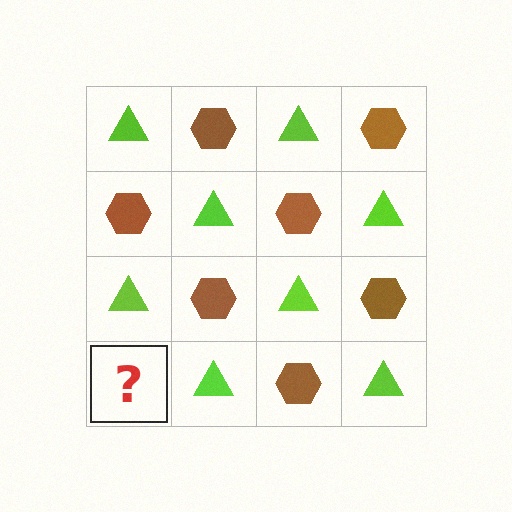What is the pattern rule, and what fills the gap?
The rule is that it alternates lime triangle and brown hexagon in a checkerboard pattern. The gap should be filled with a brown hexagon.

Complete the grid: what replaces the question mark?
The question mark should be replaced with a brown hexagon.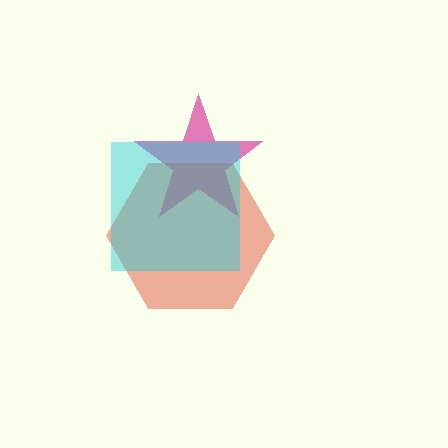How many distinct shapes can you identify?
There are 3 distinct shapes: a magenta star, a red hexagon, a cyan square.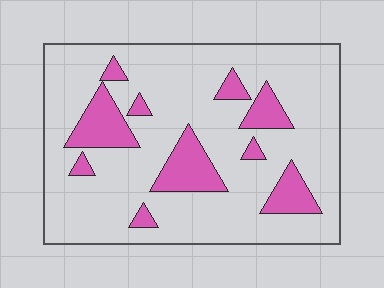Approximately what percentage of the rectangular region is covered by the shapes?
Approximately 20%.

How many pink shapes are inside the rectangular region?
10.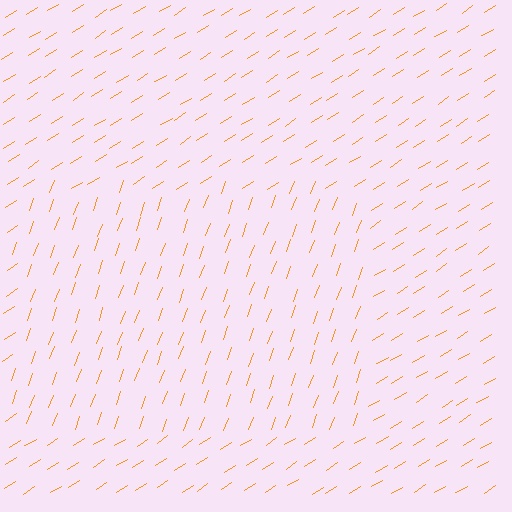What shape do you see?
I see a rectangle.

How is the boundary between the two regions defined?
The boundary is defined purely by a change in line orientation (approximately 38 degrees difference). All lines are the same color and thickness.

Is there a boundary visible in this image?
Yes, there is a texture boundary formed by a change in line orientation.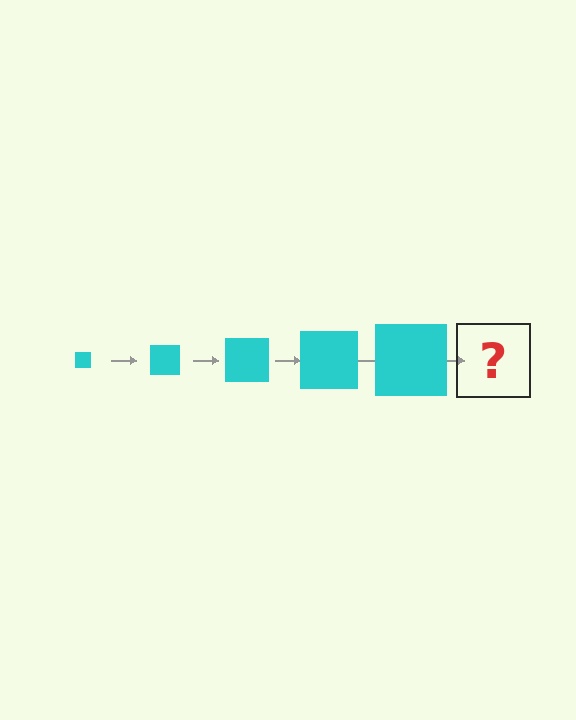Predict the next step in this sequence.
The next step is a cyan square, larger than the previous one.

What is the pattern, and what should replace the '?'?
The pattern is that the square gets progressively larger each step. The '?' should be a cyan square, larger than the previous one.